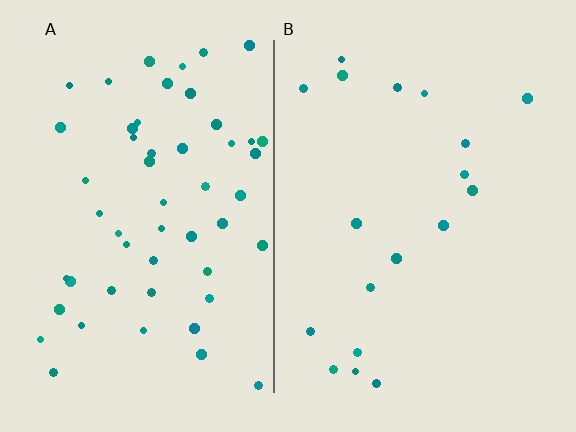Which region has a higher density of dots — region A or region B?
A (the left).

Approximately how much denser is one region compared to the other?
Approximately 2.9× — region A over region B.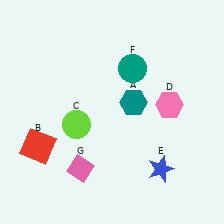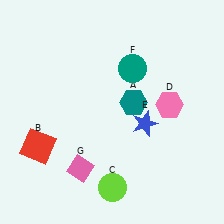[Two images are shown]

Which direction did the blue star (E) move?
The blue star (E) moved up.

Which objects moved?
The objects that moved are: the lime circle (C), the blue star (E).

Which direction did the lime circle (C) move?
The lime circle (C) moved down.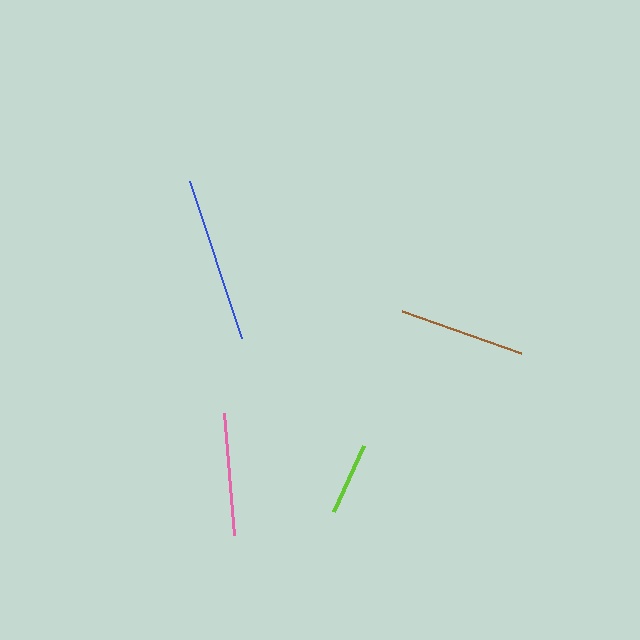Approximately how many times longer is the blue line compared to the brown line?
The blue line is approximately 1.3 times the length of the brown line.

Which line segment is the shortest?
The lime line is the shortest at approximately 73 pixels.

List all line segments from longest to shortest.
From longest to shortest: blue, brown, pink, lime.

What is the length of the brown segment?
The brown segment is approximately 126 pixels long.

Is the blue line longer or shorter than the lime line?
The blue line is longer than the lime line.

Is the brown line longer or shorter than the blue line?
The blue line is longer than the brown line.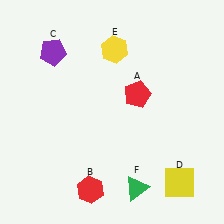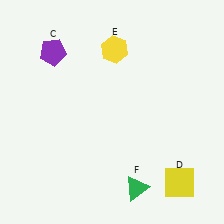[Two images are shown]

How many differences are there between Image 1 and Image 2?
There are 2 differences between the two images.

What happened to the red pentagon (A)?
The red pentagon (A) was removed in Image 2. It was in the top-right area of Image 1.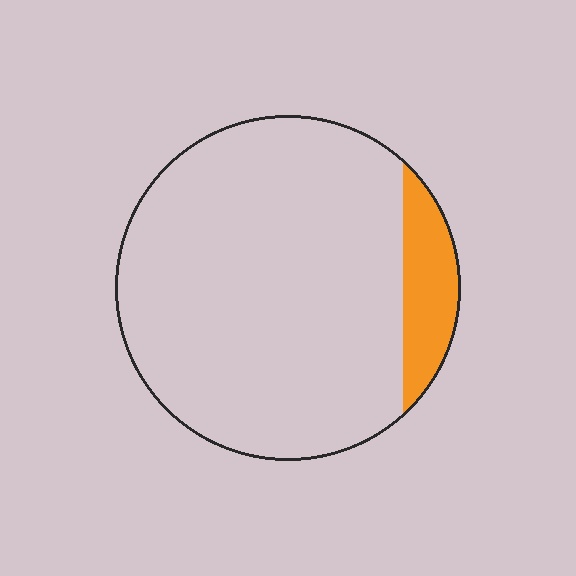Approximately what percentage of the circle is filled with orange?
Approximately 10%.